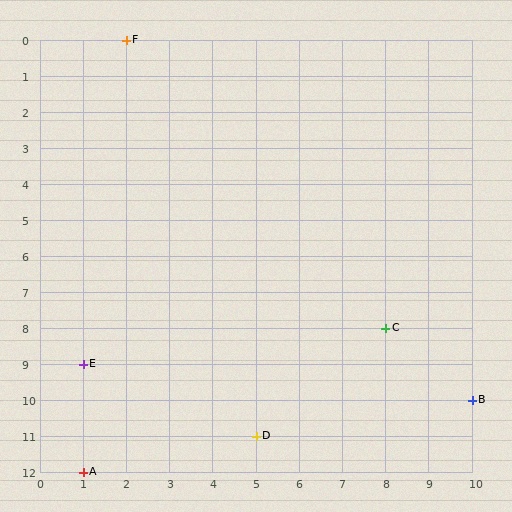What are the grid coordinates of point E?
Point E is at grid coordinates (1, 9).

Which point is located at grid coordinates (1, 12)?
Point A is at (1, 12).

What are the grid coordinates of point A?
Point A is at grid coordinates (1, 12).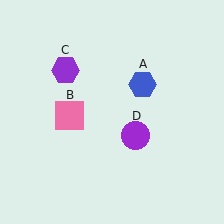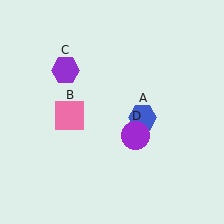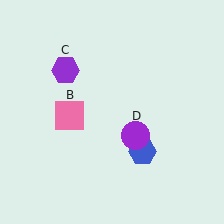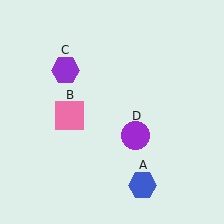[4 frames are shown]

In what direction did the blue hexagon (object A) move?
The blue hexagon (object A) moved down.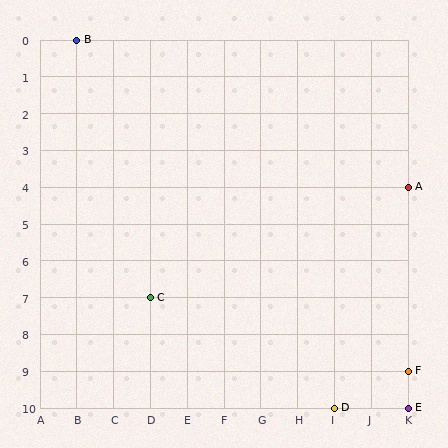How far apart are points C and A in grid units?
Points C and A are 7 columns and 3 rows apart (about 7.6 grid units diagonally).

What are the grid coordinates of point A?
Point A is at grid coordinates (K, 4).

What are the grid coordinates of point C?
Point C is at grid coordinates (D, 7).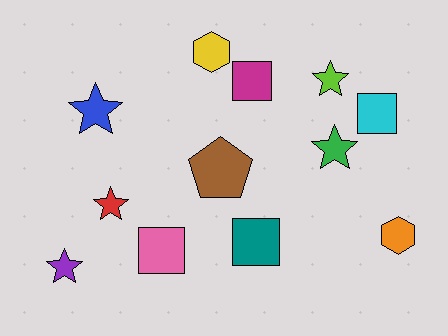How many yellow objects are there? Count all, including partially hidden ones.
There is 1 yellow object.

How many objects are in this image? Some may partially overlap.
There are 12 objects.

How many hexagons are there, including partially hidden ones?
There are 2 hexagons.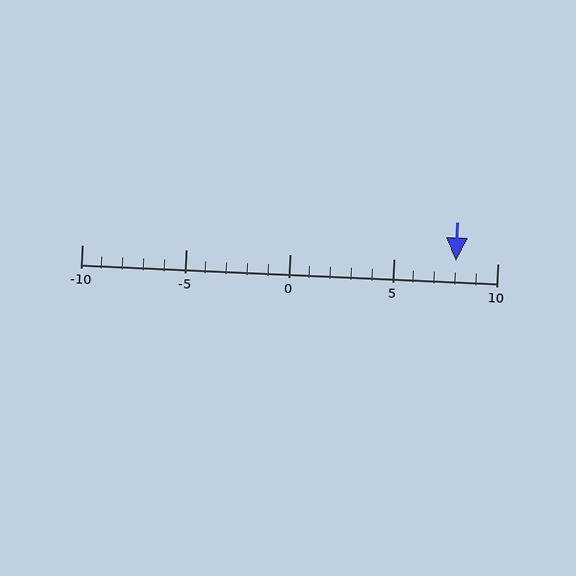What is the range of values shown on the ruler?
The ruler shows values from -10 to 10.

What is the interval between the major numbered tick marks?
The major tick marks are spaced 5 units apart.